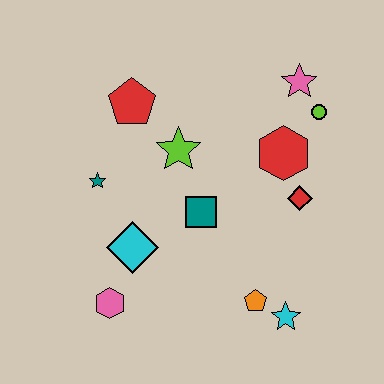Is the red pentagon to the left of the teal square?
Yes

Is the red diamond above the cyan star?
Yes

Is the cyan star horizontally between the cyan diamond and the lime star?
No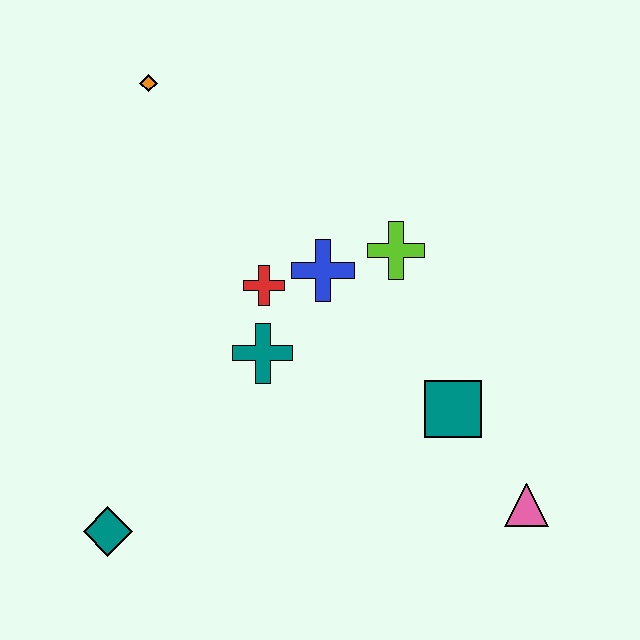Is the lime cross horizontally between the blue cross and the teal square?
Yes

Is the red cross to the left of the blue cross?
Yes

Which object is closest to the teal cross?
The red cross is closest to the teal cross.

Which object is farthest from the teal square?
The orange diamond is farthest from the teal square.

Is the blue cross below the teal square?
No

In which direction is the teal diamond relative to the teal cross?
The teal diamond is below the teal cross.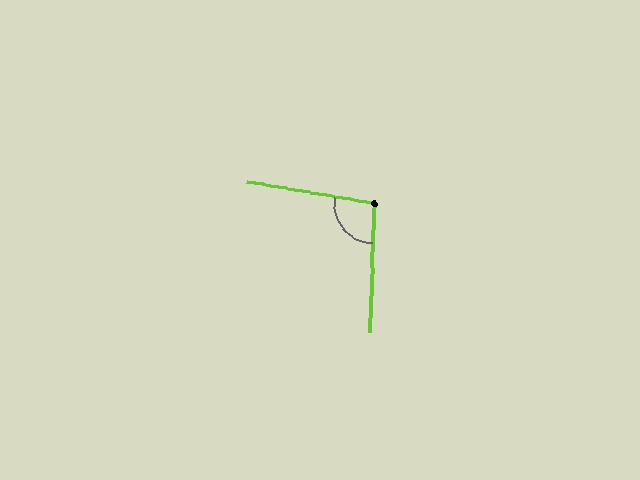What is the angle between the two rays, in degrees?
Approximately 98 degrees.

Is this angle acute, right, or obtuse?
It is obtuse.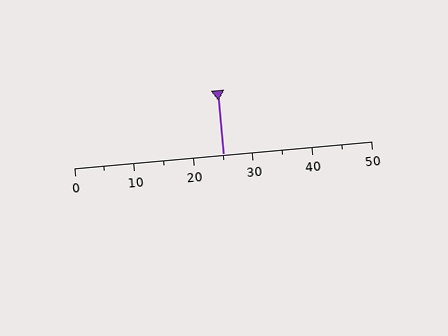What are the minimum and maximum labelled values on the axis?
The axis runs from 0 to 50.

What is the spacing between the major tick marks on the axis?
The major ticks are spaced 10 apart.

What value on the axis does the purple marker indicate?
The marker indicates approximately 25.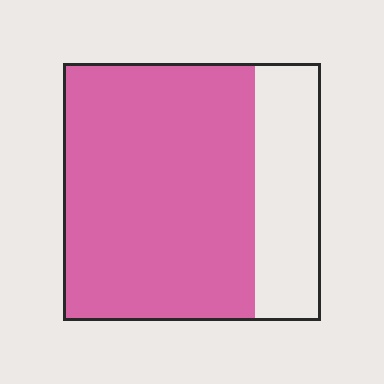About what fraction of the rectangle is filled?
About three quarters (3/4).